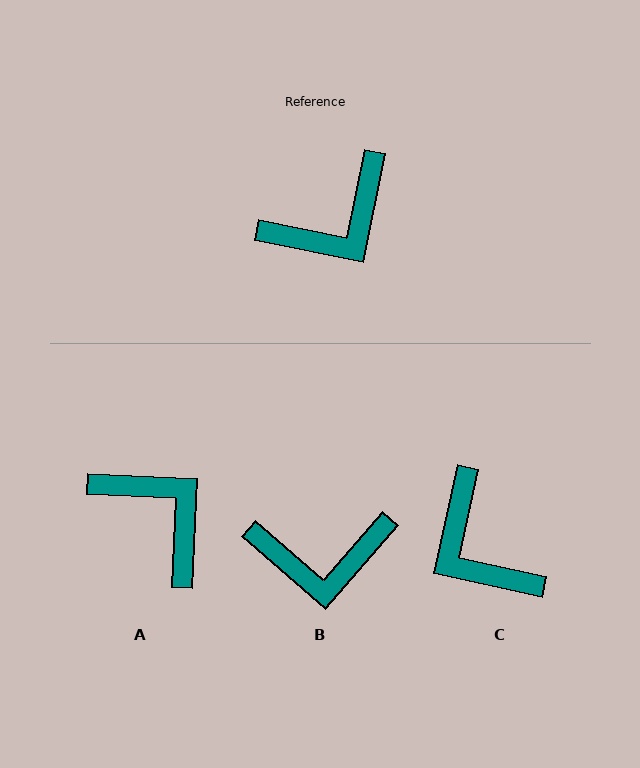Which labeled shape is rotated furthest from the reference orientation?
A, about 99 degrees away.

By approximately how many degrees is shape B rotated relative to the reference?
Approximately 29 degrees clockwise.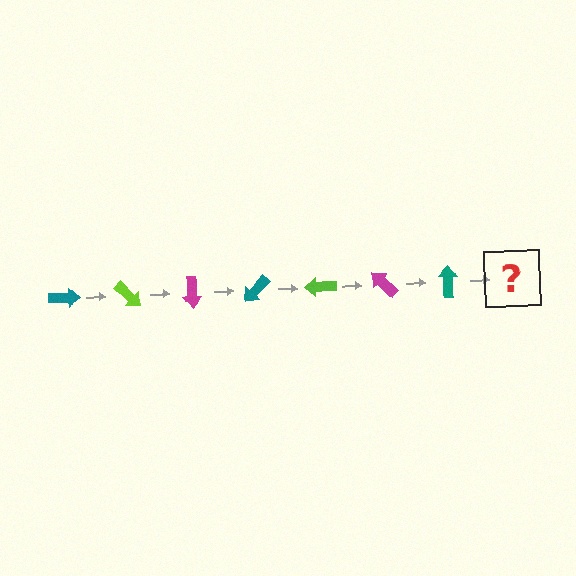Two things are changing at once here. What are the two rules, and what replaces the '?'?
The two rules are that it rotates 45 degrees each step and the color cycles through teal, lime, and magenta. The '?' should be a lime arrow, rotated 315 degrees from the start.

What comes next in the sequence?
The next element should be a lime arrow, rotated 315 degrees from the start.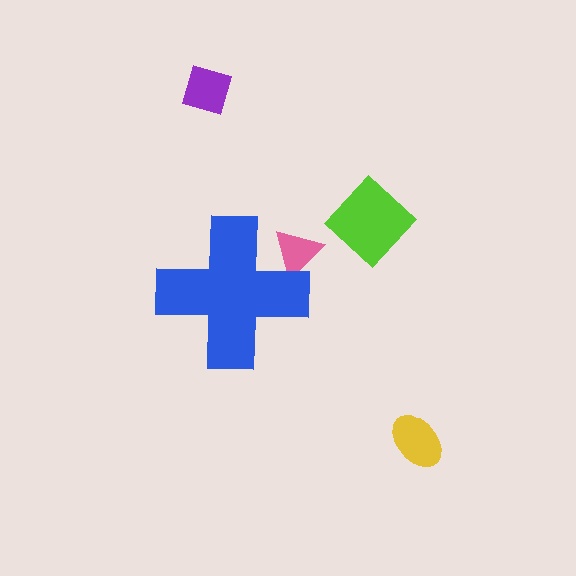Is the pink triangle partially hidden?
Yes, the pink triangle is partially hidden behind the blue cross.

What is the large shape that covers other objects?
A blue cross.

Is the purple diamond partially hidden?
No, the purple diamond is fully visible.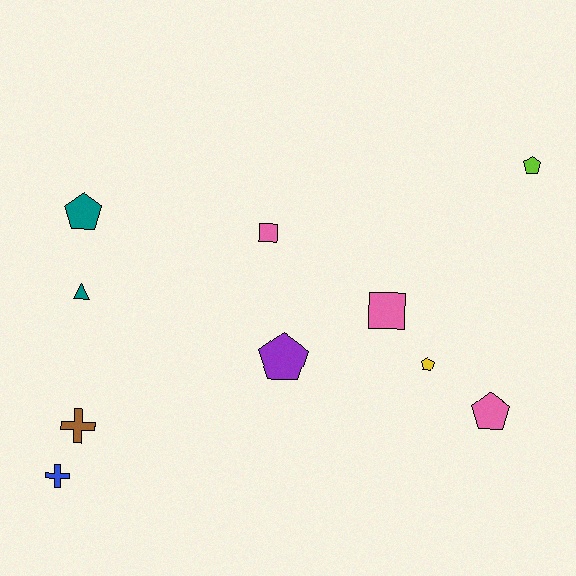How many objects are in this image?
There are 10 objects.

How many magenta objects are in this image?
There are no magenta objects.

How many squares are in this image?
There are 2 squares.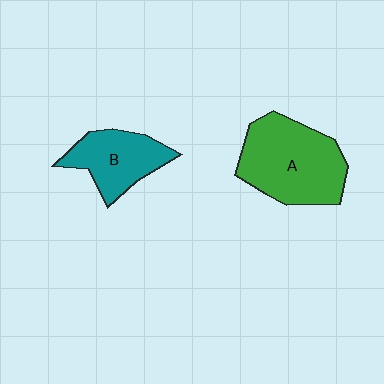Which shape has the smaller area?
Shape B (teal).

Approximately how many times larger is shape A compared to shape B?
Approximately 1.6 times.